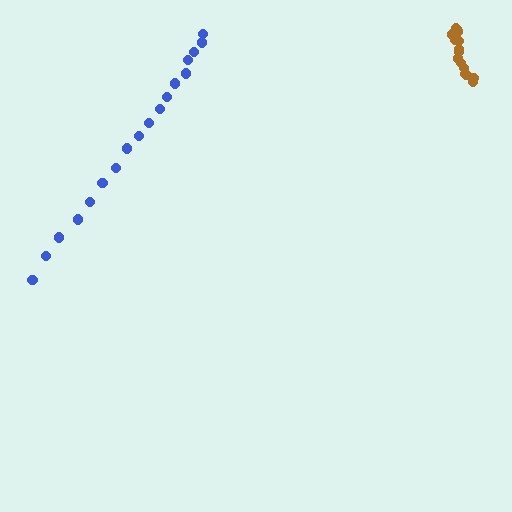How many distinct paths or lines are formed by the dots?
There are 2 distinct paths.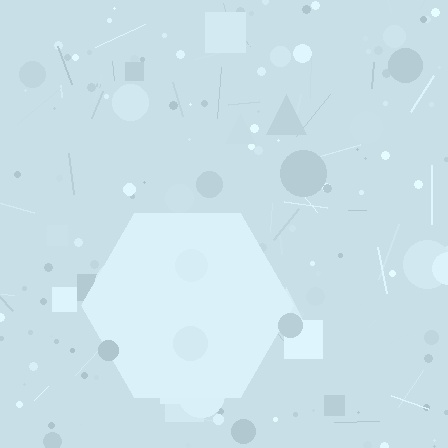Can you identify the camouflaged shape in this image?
The camouflaged shape is a hexagon.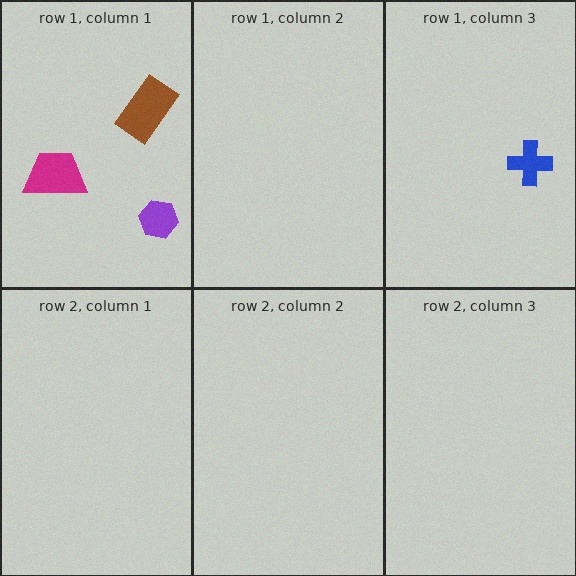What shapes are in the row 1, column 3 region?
The blue cross.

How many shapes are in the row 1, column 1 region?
3.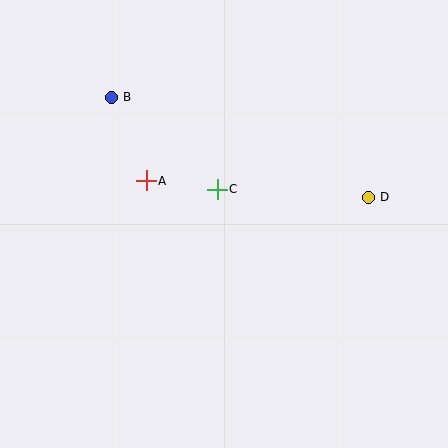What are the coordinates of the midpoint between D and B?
The midpoint between D and B is at (240, 147).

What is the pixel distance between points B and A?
The distance between B and A is 91 pixels.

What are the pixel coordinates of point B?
Point B is at (111, 97).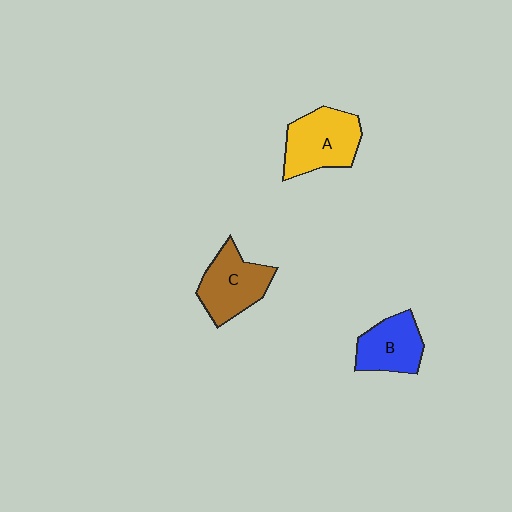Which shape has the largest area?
Shape A (yellow).